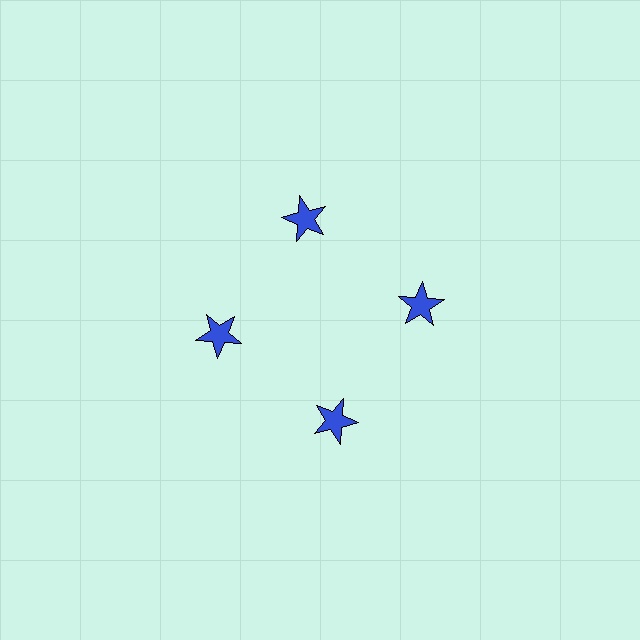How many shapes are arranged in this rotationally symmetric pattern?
There are 4 shapes, arranged in 4 groups of 1.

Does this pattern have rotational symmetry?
Yes, this pattern has 4-fold rotational symmetry. It looks the same after rotating 90 degrees around the center.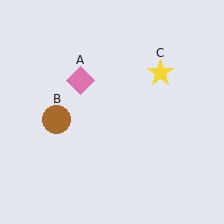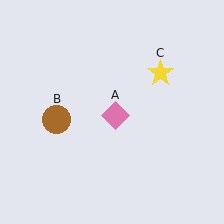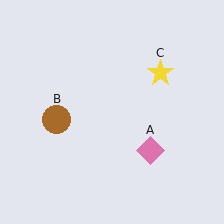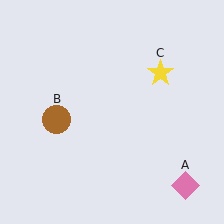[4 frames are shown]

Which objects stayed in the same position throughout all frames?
Brown circle (object B) and yellow star (object C) remained stationary.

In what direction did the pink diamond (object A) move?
The pink diamond (object A) moved down and to the right.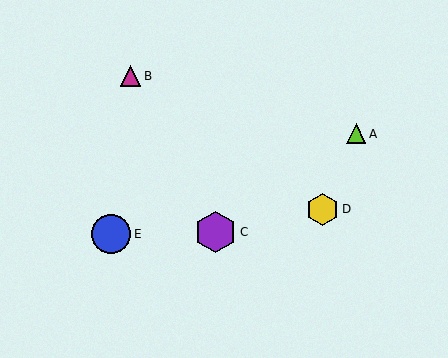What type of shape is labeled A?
Shape A is a lime triangle.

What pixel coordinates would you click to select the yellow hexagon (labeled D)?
Click at (323, 209) to select the yellow hexagon D.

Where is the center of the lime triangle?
The center of the lime triangle is at (356, 134).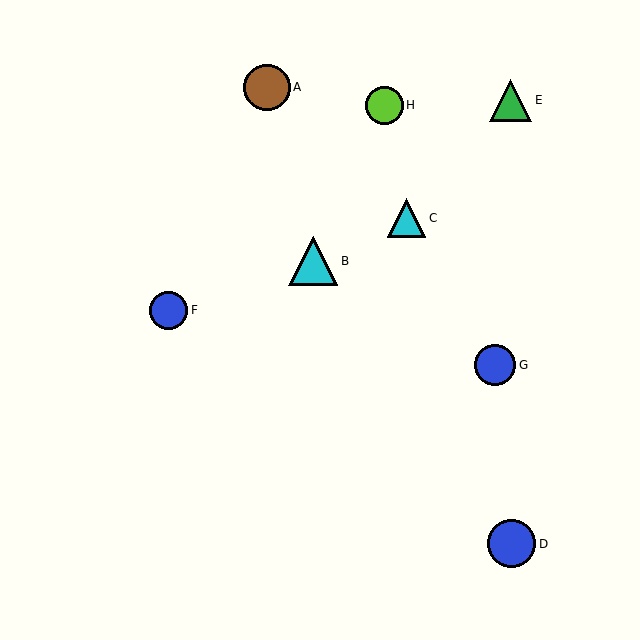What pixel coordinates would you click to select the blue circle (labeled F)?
Click at (168, 310) to select the blue circle F.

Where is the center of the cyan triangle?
The center of the cyan triangle is at (406, 218).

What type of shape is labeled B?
Shape B is a cyan triangle.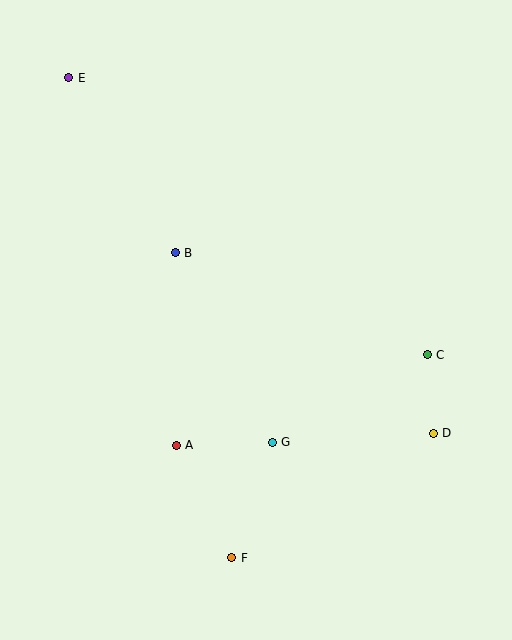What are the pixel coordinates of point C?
Point C is at (427, 355).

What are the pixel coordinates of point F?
Point F is at (232, 558).